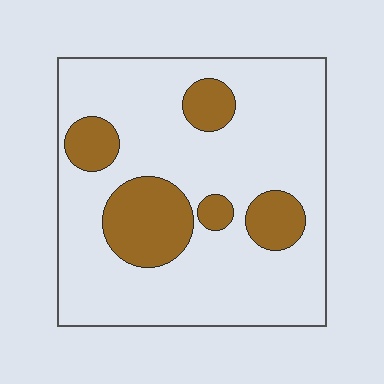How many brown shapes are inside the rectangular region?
5.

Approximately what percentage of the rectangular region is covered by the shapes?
Approximately 20%.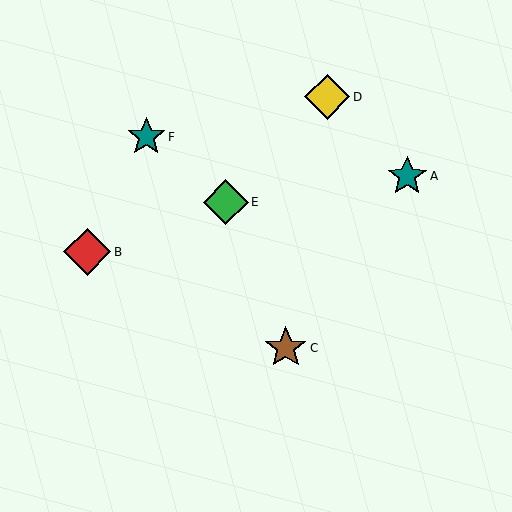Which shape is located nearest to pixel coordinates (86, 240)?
The red diamond (labeled B) at (87, 252) is nearest to that location.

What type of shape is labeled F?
Shape F is a teal star.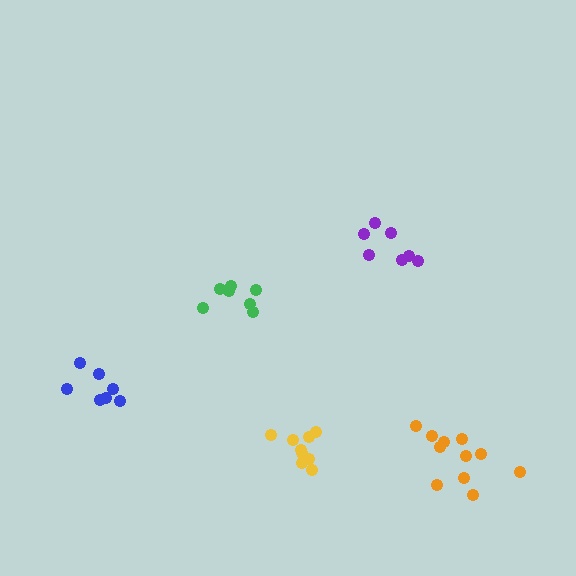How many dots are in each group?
Group 1: 7 dots, Group 2: 7 dots, Group 3: 11 dots, Group 4: 8 dots, Group 5: 9 dots (42 total).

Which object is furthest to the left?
The blue cluster is leftmost.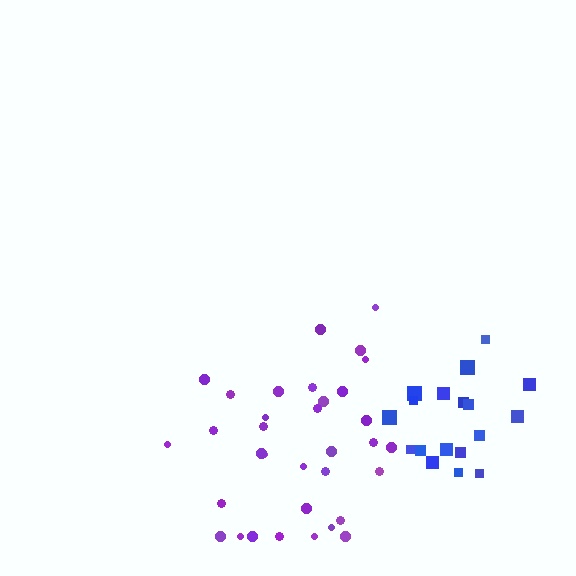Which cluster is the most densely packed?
Blue.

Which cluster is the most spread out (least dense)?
Purple.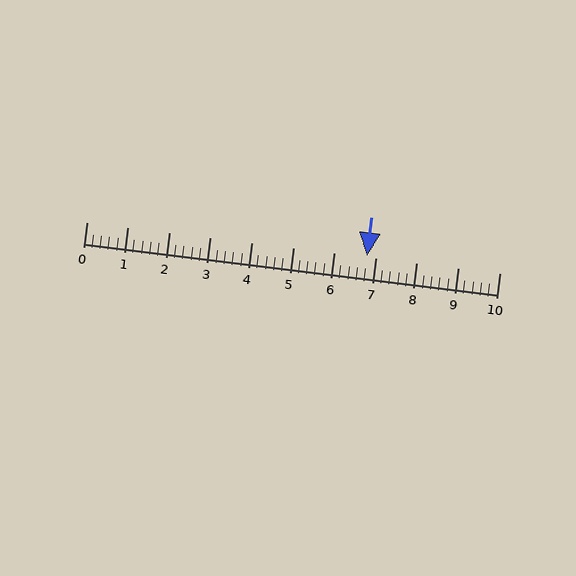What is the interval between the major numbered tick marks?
The major tick marks are spaced 1 units apart.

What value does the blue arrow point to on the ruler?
The blue arrow points to approximately 6.8.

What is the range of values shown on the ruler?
The ruler shows values from 0 to 10.